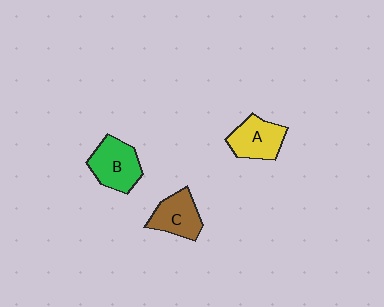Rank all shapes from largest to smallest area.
From largest to smallest: B (green), A (yellow), C (brown).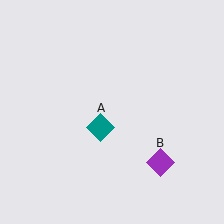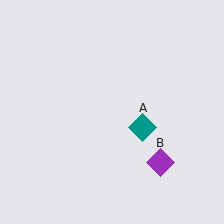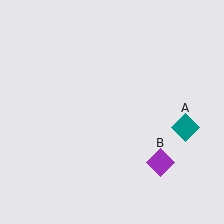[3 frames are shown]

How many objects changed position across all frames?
1 object changed position: teal diamond (object A).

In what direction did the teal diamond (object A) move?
The teal diamond (object A) moved right.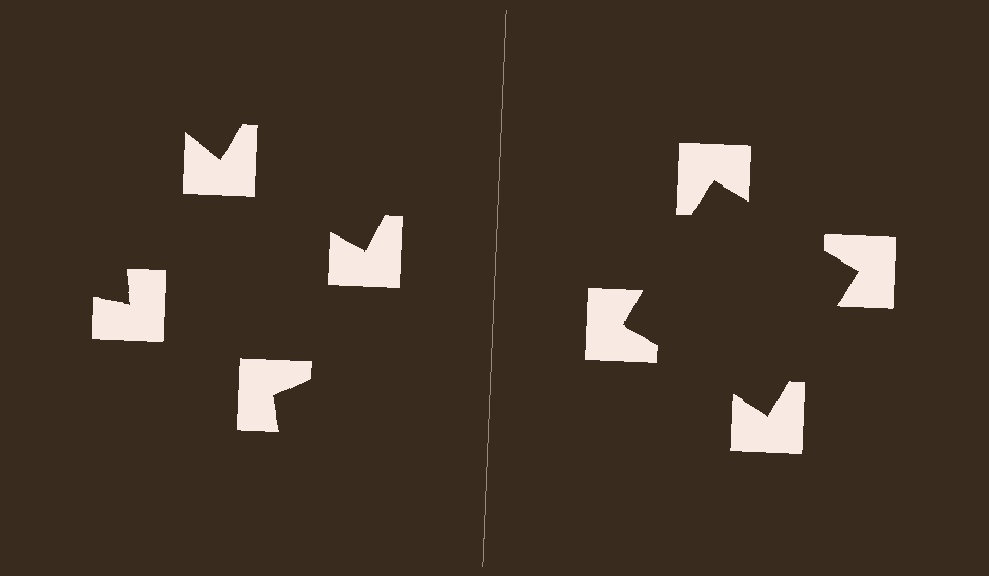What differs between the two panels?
The notched squares are positioned identically on both sides; only the wedge orientations differ. On the right they align to a square; on the left they are misaligned.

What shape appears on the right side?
An illusory square.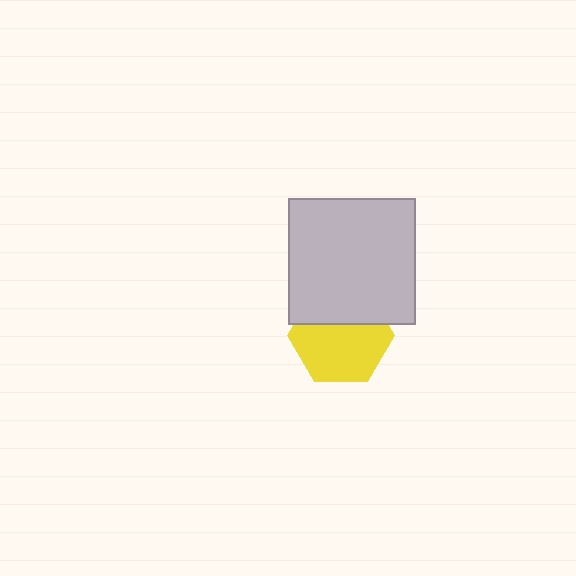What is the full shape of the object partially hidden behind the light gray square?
The partially hidden object is a yellow hexagon.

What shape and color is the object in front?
The object in front is a light gray square.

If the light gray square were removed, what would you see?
You would see the complete yellow hexagon.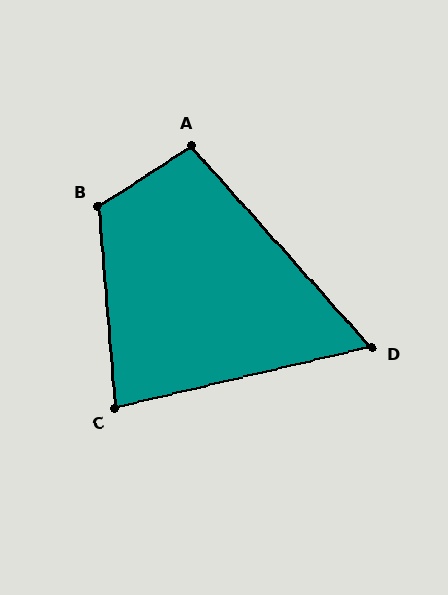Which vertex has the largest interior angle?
B, at approximately 119 degrees.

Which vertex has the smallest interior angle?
D, at approximately 61 degrees.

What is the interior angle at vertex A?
Approximately 99 degrees (obtuse).